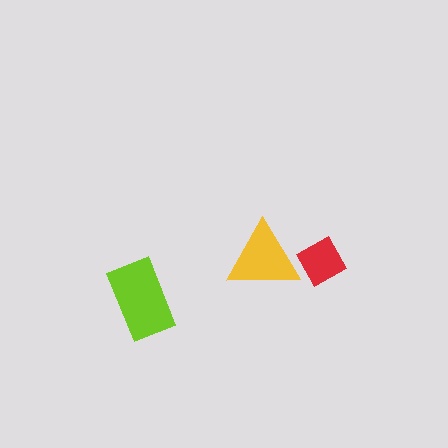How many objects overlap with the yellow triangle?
1 object overlaps with the yellow triangle.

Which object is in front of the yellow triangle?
The red diamond is in front of the yellow triangle.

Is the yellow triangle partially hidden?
Yes, it is partially covered by another shape.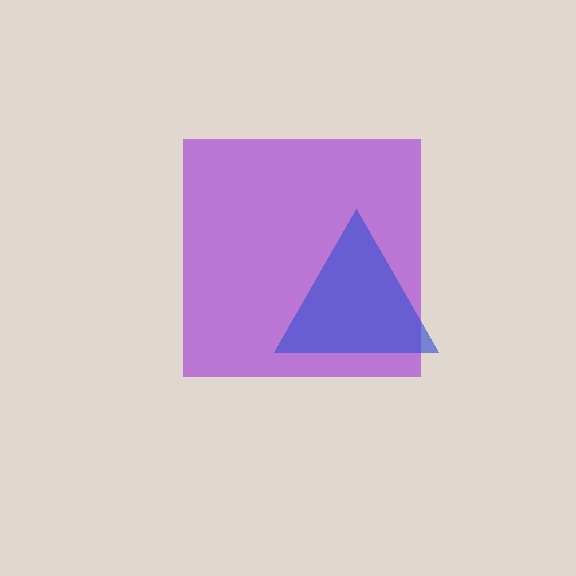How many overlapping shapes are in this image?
There are 2 overlapping shapes in the image.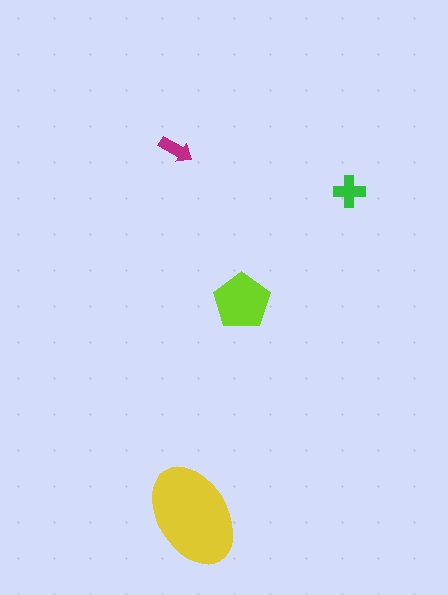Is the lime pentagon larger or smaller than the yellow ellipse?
Smaller.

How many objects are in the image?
There are 4 objects in the image.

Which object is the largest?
The yellow ellipse.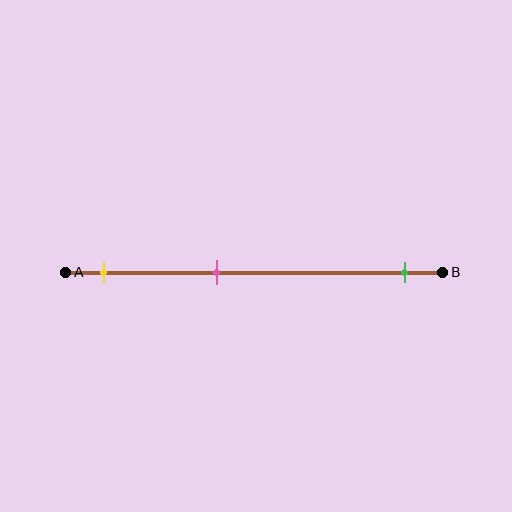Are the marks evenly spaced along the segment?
No, the marks are not evenly spaced.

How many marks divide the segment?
There are 3 marks dividing the segment.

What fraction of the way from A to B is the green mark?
The green mark is approximately 90% (0.9) of the way from A to B.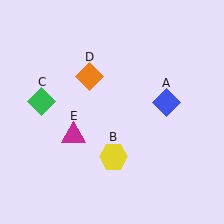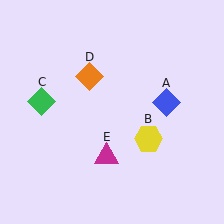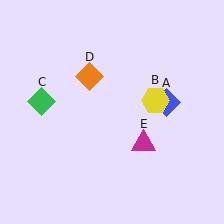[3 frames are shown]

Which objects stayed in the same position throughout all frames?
Blue diamond (object A) and green diamond (object C) and orange diamond (object D) remained stationary.